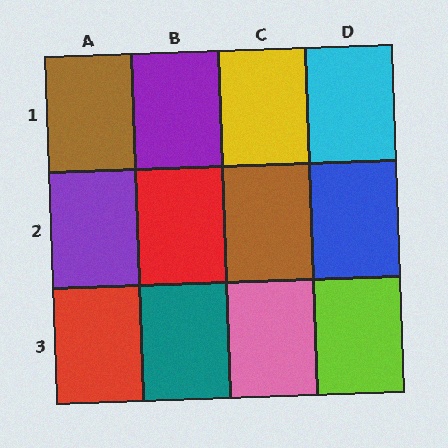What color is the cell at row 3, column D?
Lime.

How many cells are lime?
1 cell is lime.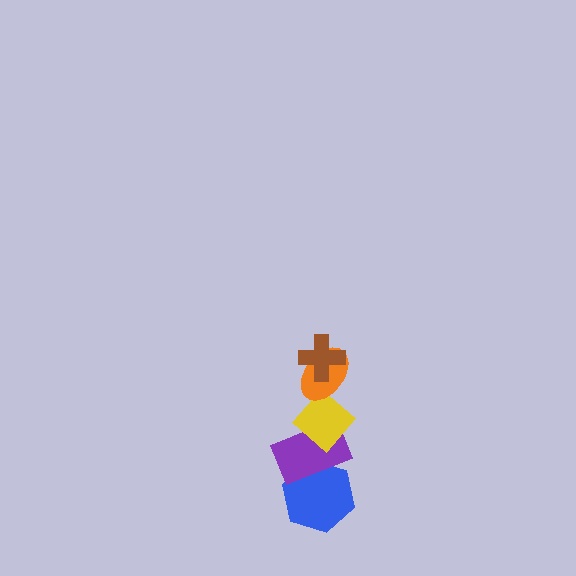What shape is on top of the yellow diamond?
The orange ellipse is on top of the yellow diamond.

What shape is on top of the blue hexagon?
The purple rectangle is on top of the blue hexagon.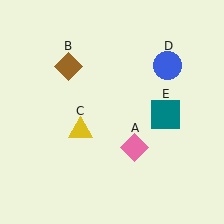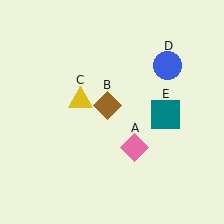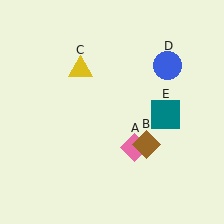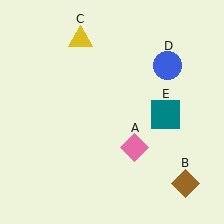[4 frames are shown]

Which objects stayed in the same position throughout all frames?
Pink diamond (object A) and blue circle (object D) and teal square (object E) remained stationary.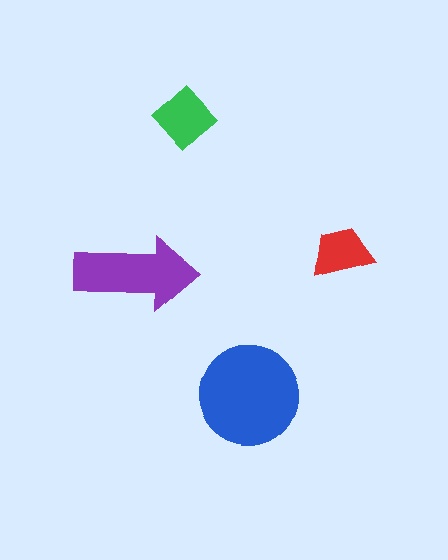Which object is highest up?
The green diamond is topmost.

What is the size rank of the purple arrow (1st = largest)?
2nd.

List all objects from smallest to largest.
The red trapezoid, the green diamond, the purple arrow, the blue circle.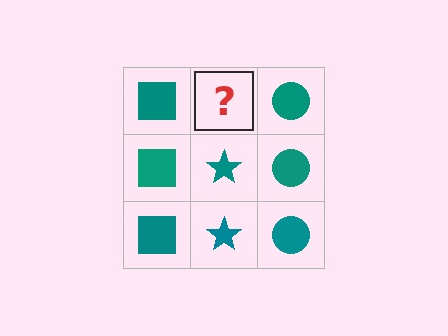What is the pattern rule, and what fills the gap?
The rule is that each column has a consistent shape. The gap should be filled with a teal star.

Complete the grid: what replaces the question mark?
The question mark should be replaced with a teal star.